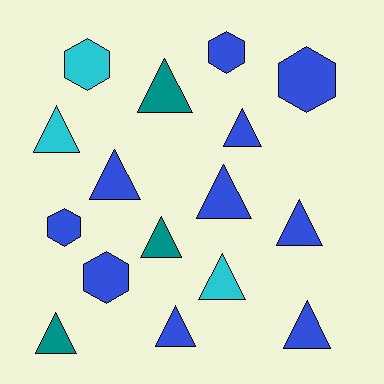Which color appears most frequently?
Blue, with 10 objects.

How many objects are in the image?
There are 16 objects.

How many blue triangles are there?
There are 6 blue triangles.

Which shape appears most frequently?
Triangle, with 11 objects.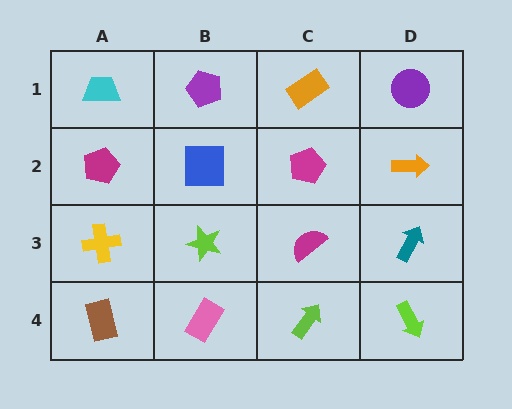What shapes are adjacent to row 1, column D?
An orange arrow (row 2, column D), an orange rectangle (row 1, column C).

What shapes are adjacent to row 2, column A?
A cyan trapezoid (row 1, column A), a yellow cross (row 3, column A), a blue square (row 2, column B).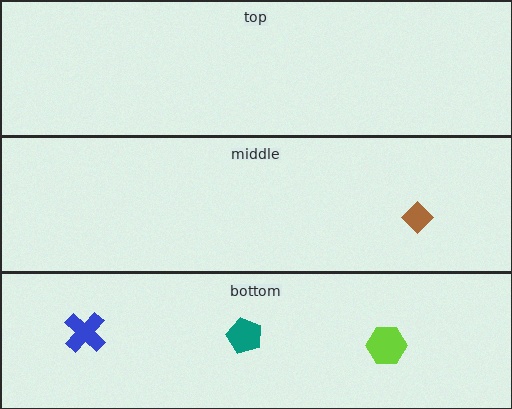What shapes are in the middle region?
The brown diamond.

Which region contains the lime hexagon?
The bottom region.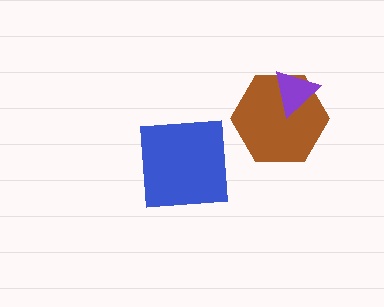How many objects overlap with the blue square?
0 objects overlap with the blue square.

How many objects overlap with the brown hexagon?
1 object overlaps with the brown hexagon.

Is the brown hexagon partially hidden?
Yes, it is partially covered by another shape.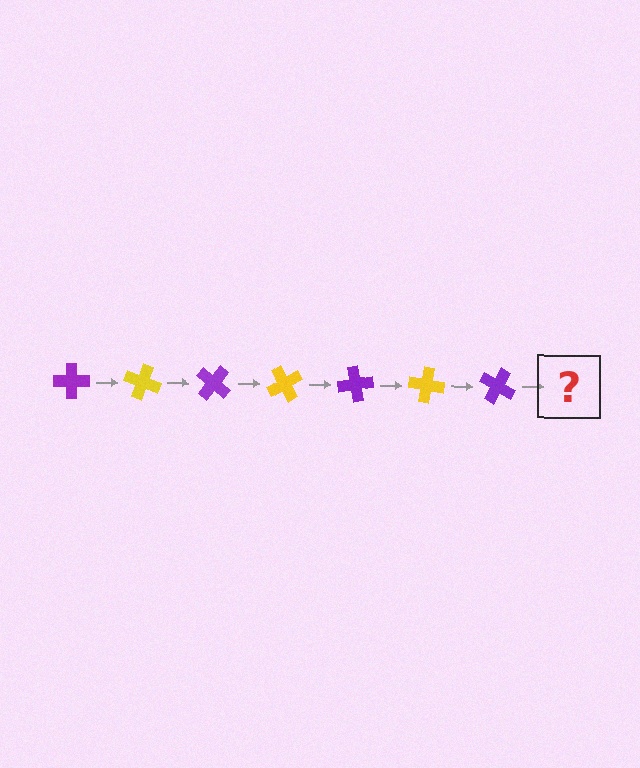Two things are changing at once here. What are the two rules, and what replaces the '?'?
The two rules are that it rotates 20 degrees each step and the color cycles through purple and yellow. The '?' should be a yellow cross, rotated 140 degrees from the start.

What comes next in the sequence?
The next element should be a yellow cross, rotated 140 degrees from the start.